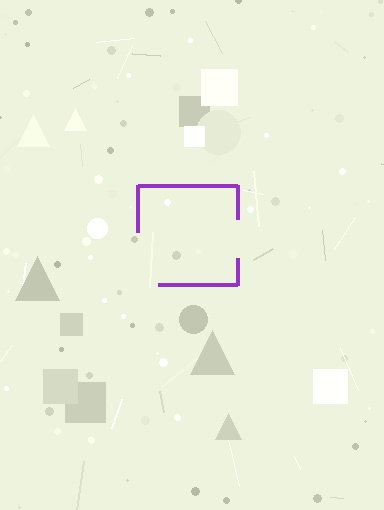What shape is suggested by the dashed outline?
The dashed outline suggests a square.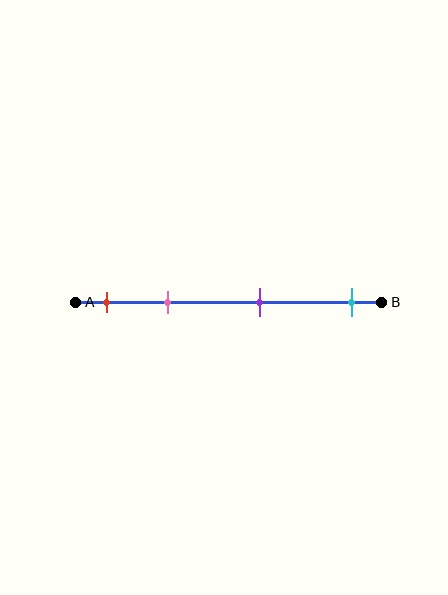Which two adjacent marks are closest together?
The red and pink marks are the closest adjacent pair.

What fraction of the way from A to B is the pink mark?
The pink mark is approximately 30% (0.3) of the way from A to B.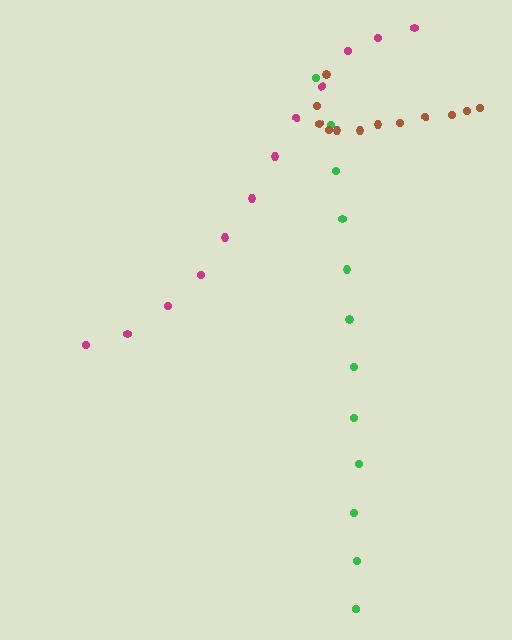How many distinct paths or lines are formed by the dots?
There are 3 distinct paths.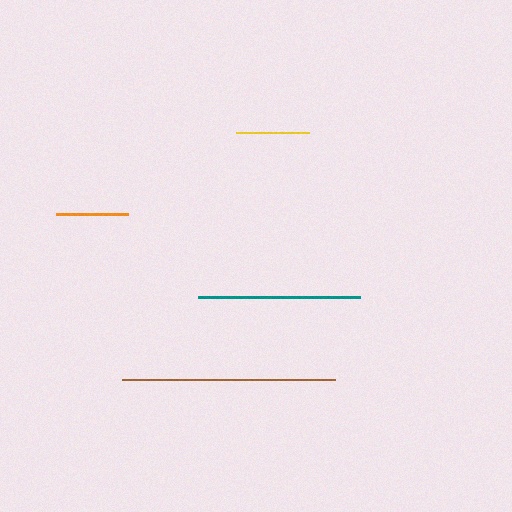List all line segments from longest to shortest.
From longest to shortest: brown, teal, yellow, orange.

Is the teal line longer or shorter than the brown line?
The brown line is longer than the teal line.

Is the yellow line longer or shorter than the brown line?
The brown line is longer than the yellow line.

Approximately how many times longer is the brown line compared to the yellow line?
The brown line is approximately 2.9 times the length of the yellow line.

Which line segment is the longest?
The brown line is the longest at approximately 214 pixels.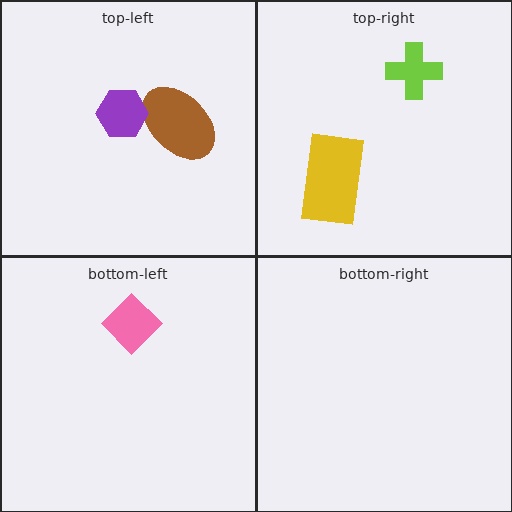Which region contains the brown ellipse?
The top-left region.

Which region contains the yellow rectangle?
The top-right region.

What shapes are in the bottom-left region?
The pink diamond.